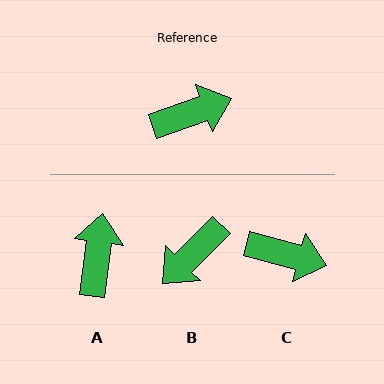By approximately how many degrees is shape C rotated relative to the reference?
Approximately 34 degrees clockwise.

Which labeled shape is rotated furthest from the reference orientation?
B, about 154 degrees away.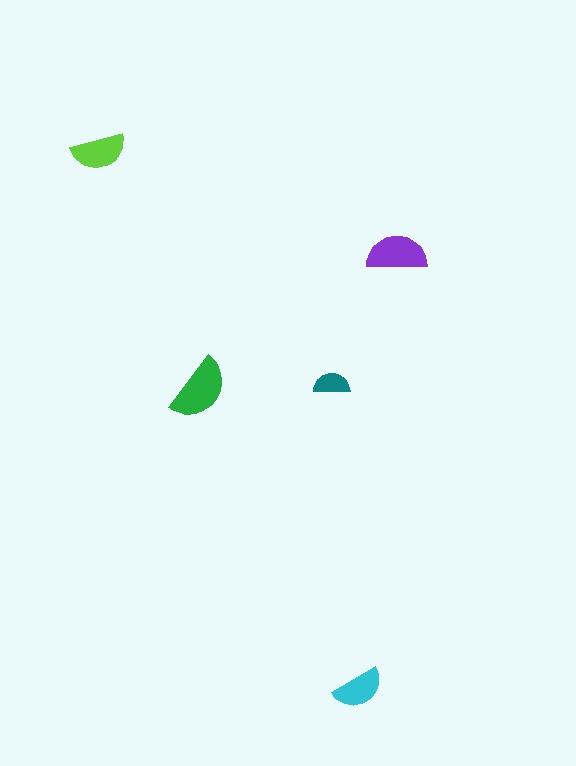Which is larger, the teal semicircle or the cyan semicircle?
The cyan one.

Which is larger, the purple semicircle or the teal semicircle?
The purple one.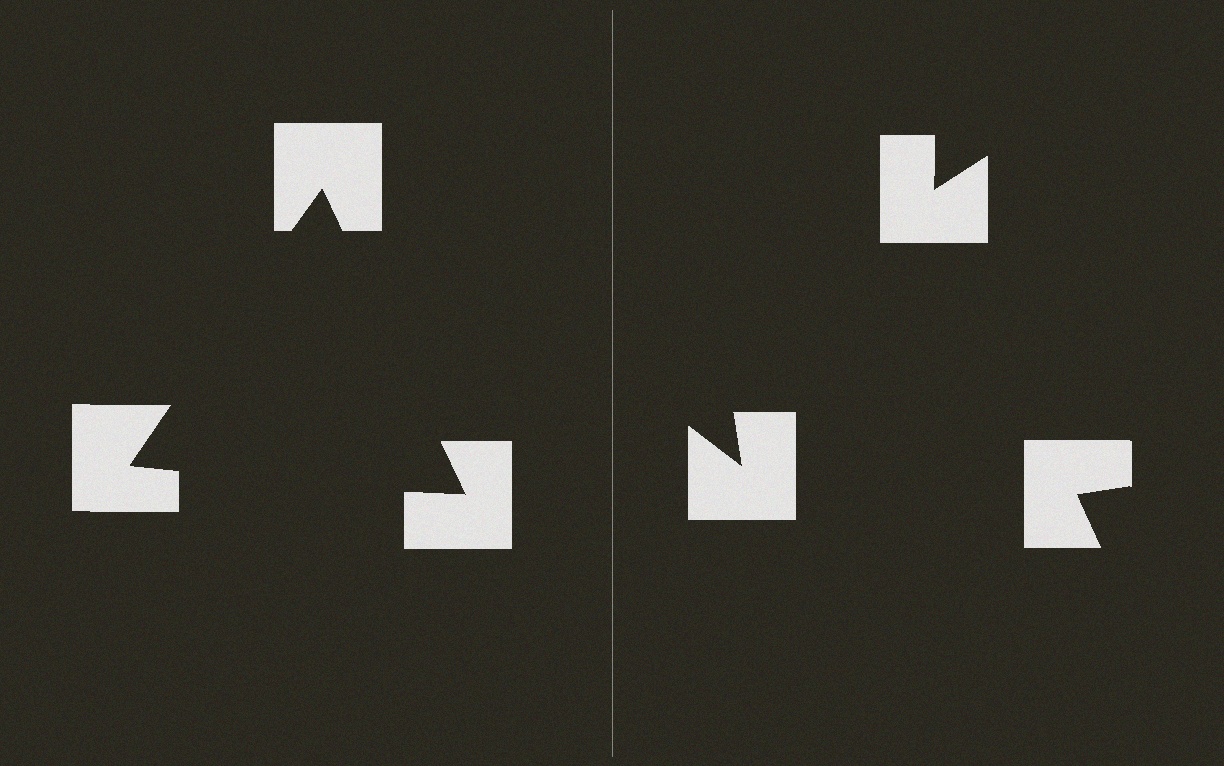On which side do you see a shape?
An illusory triangle appears on the left side. On the right side the wedge cuts are rotated, so no coherent shape forms.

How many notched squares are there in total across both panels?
6 — 3 on each side.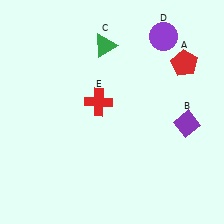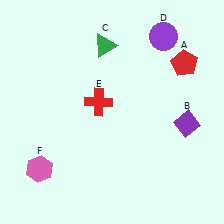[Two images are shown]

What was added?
A pink hexagon (F) was added in Image 2.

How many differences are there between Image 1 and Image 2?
There is 1 difference between the two images.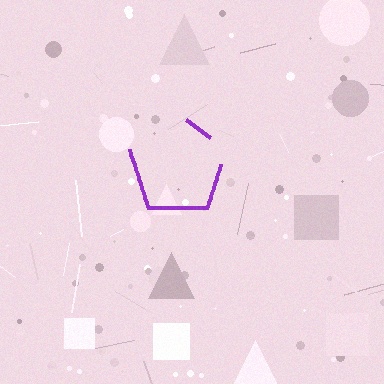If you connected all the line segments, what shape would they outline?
They would outline a pentagon.